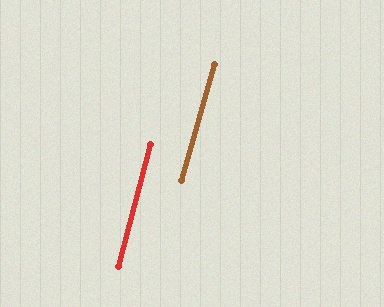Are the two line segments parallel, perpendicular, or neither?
Parallel — their directions differ by only 1.8°.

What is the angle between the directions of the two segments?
Approximately 2 degrees.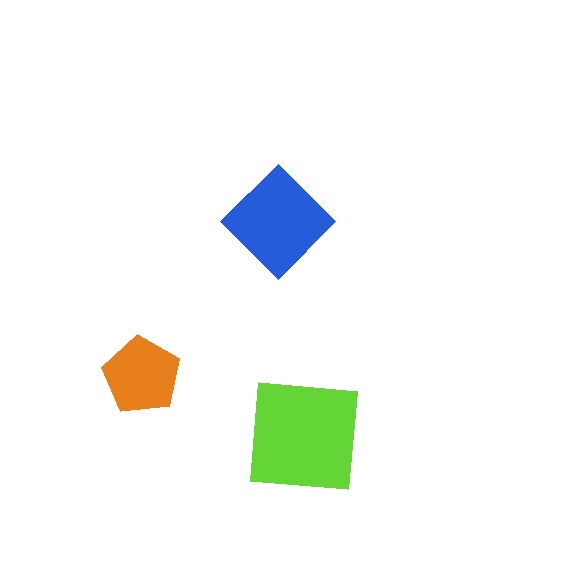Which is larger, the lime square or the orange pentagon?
The lime square.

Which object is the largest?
The lime square.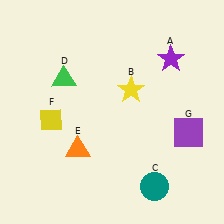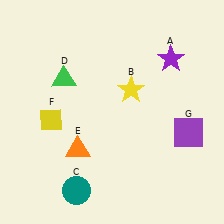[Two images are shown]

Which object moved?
The teal circle (C) moved left.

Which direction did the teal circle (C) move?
The teal circle (C) moved left.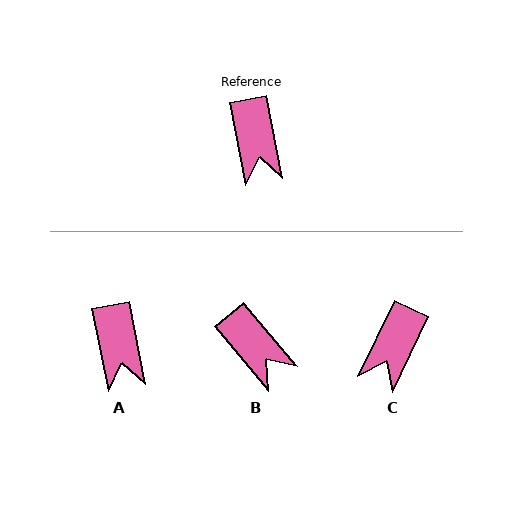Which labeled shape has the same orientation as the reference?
A.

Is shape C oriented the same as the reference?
No, it is off by about 37 degrees.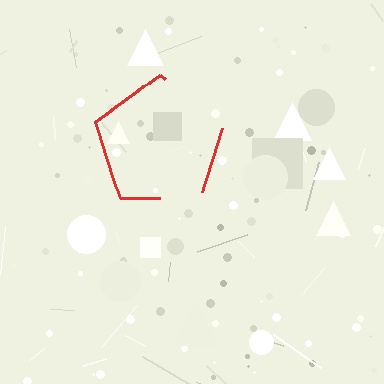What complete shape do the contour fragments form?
The contour fragments form a pentagon.